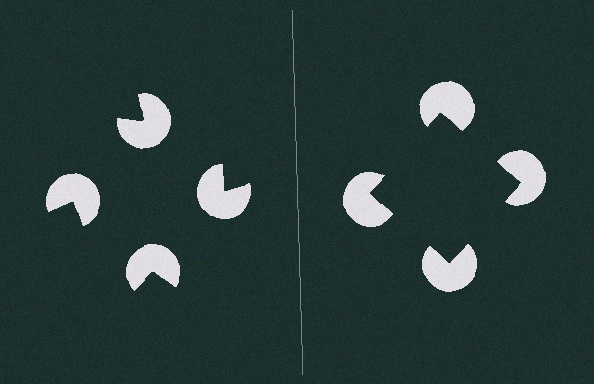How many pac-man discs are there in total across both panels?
8 — 4 on each side.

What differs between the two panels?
The pac-man discs are positioned identically on both sides; only the wedge orientations differ. On the right they align to a square; on the left they are misaligned.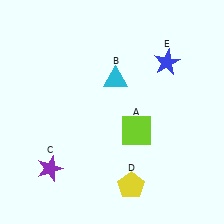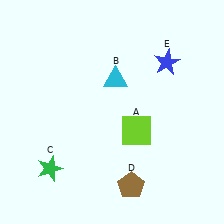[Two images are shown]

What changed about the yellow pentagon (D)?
In Image 1, D is yellow. In Image 2, it changed to brown.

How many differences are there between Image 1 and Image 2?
There are 2 differences between the two images.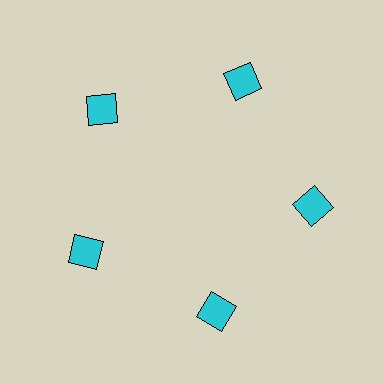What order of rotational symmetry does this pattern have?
This pattern has 5-fold rotational symmetry.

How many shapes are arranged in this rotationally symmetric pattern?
There are 5 shapes, arranged in 5 groups of 1.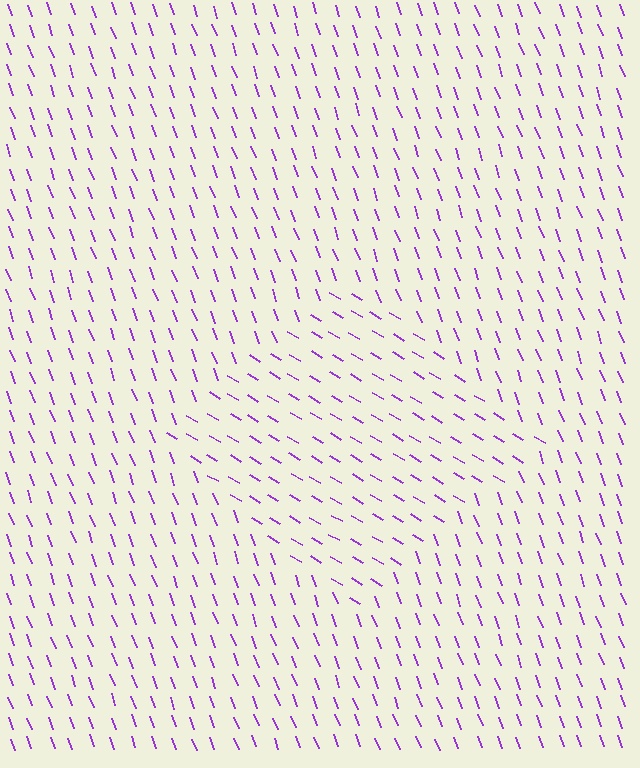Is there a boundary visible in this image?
Yes, there is a texture boundary formed by a change in line orientation.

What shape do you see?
I see a diamond.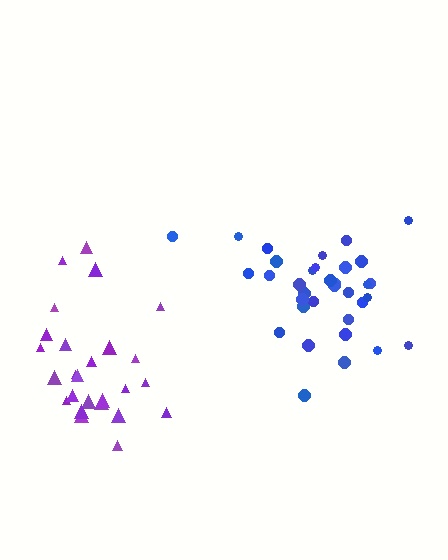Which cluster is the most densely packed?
Blue.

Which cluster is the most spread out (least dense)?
Purple.